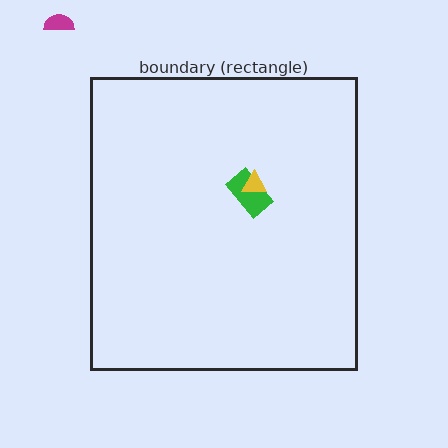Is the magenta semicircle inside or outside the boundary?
Outside.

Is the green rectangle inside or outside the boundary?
Inside.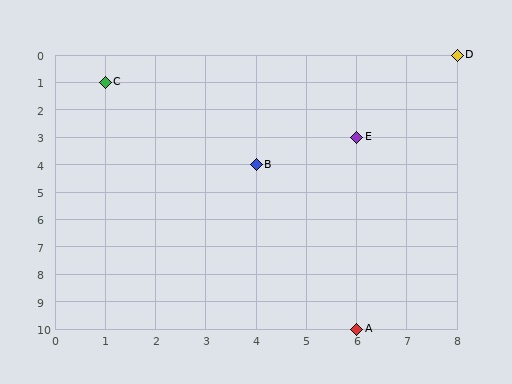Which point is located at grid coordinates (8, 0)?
Point D is at (8, 0).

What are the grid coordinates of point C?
Point C is at grid coordinates (1, 1).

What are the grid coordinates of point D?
Point D is at grid coordinates (8, 0).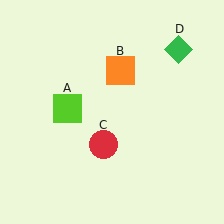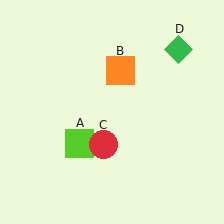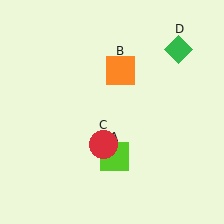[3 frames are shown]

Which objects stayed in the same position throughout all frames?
Orange square (object B) and red circle (object C) and green diamond (object D) remained stationary.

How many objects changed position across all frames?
1 object changed position: lime square (object A).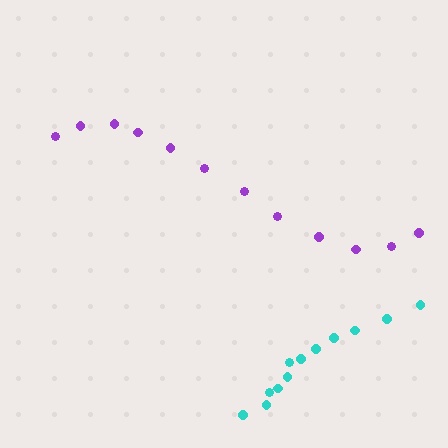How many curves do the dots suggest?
There are 2 distinct paths.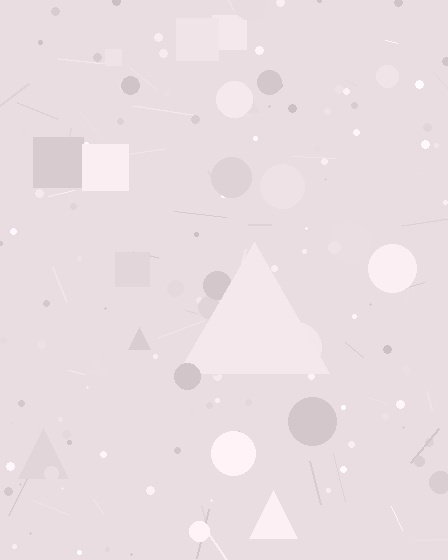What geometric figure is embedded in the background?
A triangle is embedded in the background.